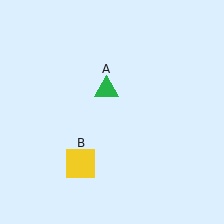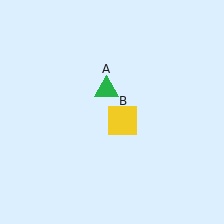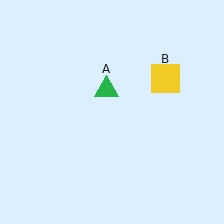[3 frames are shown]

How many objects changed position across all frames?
1 object changed position: yellow square (object B).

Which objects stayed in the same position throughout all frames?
Green triangle (object A) remained stationary.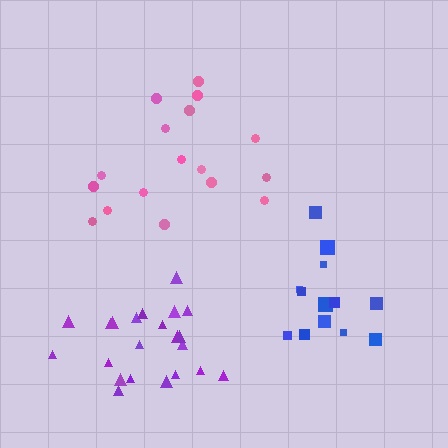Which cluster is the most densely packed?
Blue.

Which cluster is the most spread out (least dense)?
Pink.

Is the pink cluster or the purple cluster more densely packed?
Purple.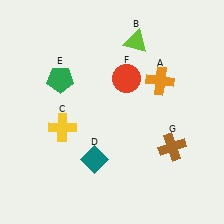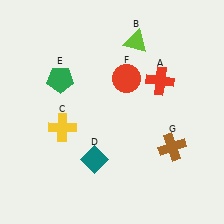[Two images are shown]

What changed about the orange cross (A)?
In Image 1, A is orange. In Image 2, it changed to red.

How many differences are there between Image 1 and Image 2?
There is 1 difference between the two images.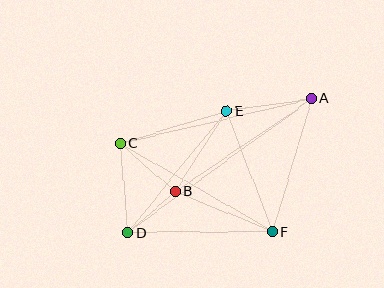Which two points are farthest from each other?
Points A and D are farthest from each other.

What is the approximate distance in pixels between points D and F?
The distance between D and F is approximately 145 pixels.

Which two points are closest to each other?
Points B and D are closest to each other.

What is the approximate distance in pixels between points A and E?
The distance between A and E is approximately 86 pixels.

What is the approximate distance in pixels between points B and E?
The distance between B and E is approximately 95 pixels.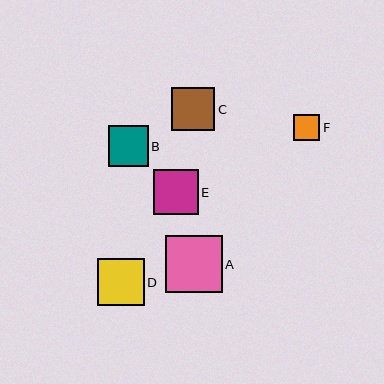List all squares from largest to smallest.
From largest to smallest: A, D, E, C, B, F.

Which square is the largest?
Square A is the largest with a size of approximately 57 pixels.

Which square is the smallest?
Square F is the smallest with a size of approximately 26 pixels.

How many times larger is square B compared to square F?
Square B is approximately 1.6 times the size of square F.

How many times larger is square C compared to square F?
Square C is approximately 1.7 times the size of square F.